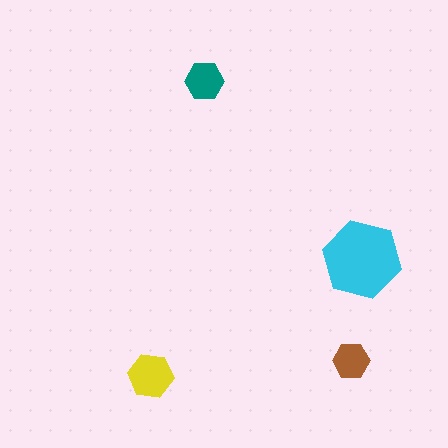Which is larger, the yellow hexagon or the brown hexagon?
The yellow one.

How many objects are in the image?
There are 4 objects in the image.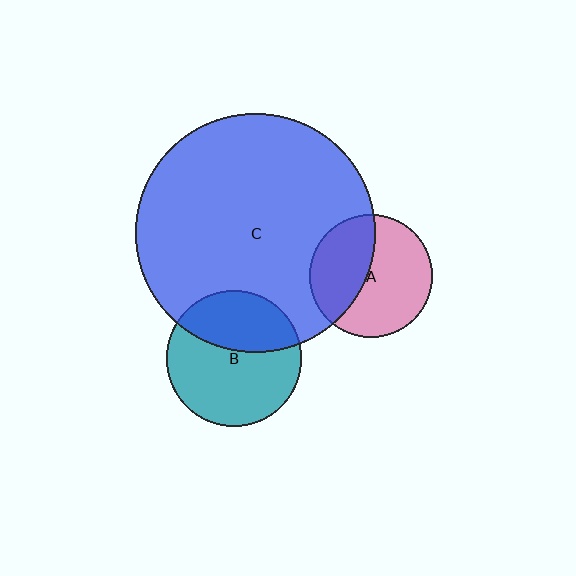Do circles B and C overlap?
Yes.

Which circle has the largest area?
Circle C (blue).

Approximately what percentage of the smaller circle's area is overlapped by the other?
Approximately 35%.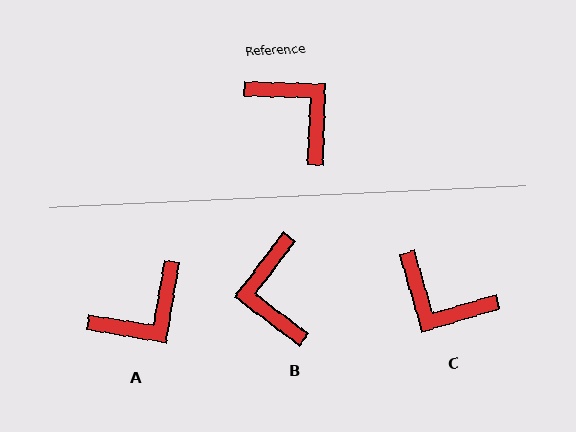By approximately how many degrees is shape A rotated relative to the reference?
Approximately 97 degrees clockwise.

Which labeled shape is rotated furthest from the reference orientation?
C, about 161 degrees away.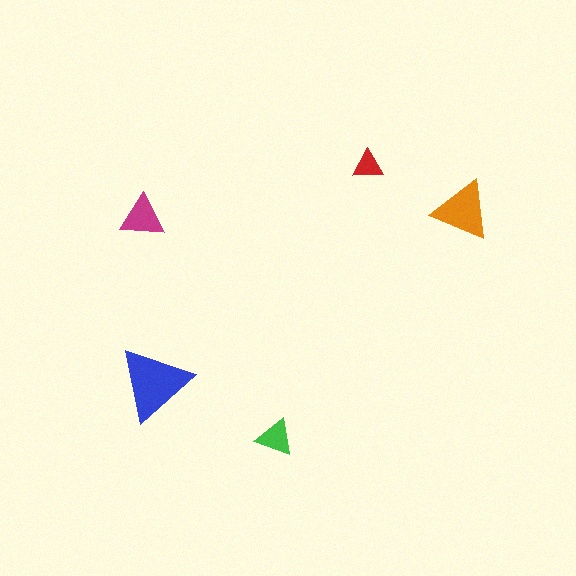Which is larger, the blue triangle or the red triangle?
The blue one.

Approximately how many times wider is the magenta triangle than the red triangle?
About 1.5 times wider.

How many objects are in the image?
There are 5 objects in the image.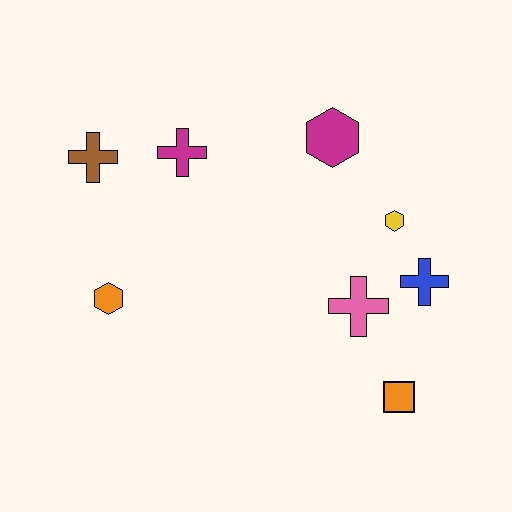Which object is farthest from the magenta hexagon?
The orange hexagon is farthest from the magenta hexagon.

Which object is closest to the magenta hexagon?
The yellow hexagon is closest to the magenta hexagon.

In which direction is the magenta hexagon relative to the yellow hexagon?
The magenta hexagon is above the yellow hexagon.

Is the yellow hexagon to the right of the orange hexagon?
Yes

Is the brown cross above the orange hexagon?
Yes